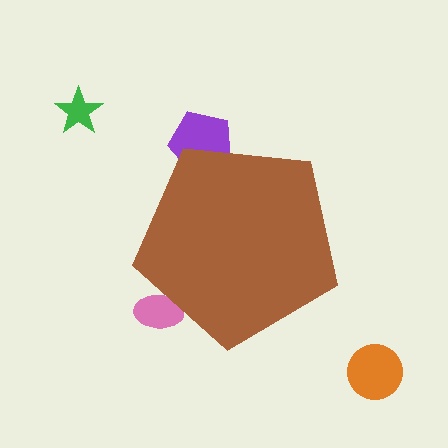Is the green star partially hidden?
No, the green star is fully visible.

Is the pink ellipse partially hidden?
Yes, the pink ellipse is partially hidden behind the brown pentagon.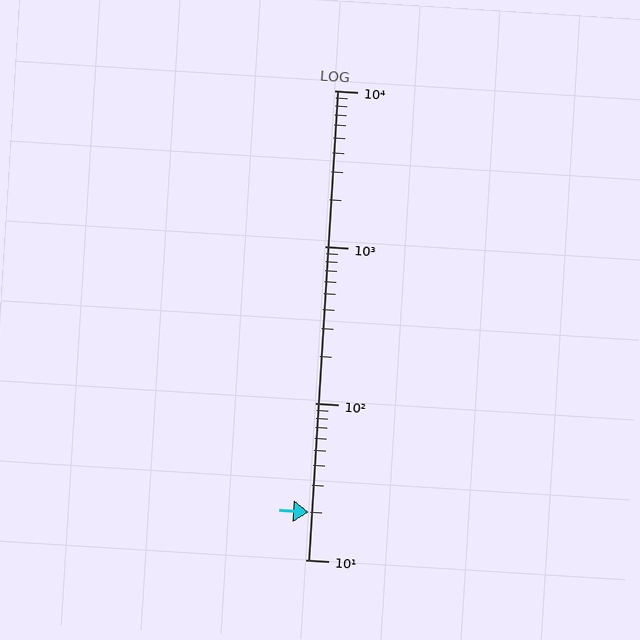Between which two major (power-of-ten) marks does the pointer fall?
The pointer is between 10 and 100.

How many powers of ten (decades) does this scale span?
The scale spans 3 decades, from 10 to 10000.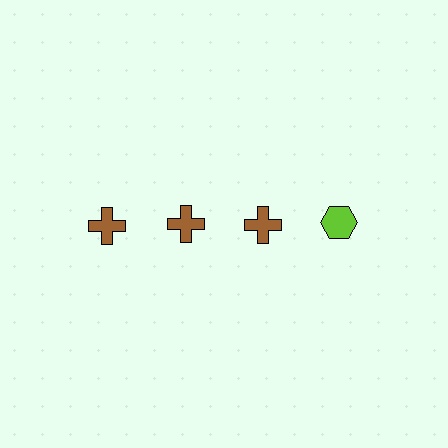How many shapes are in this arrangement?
There are 4 shapes arranged in a grid pattern.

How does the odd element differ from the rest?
It differs in both color (lime instead of brown) and shape (hexagon instead of cross).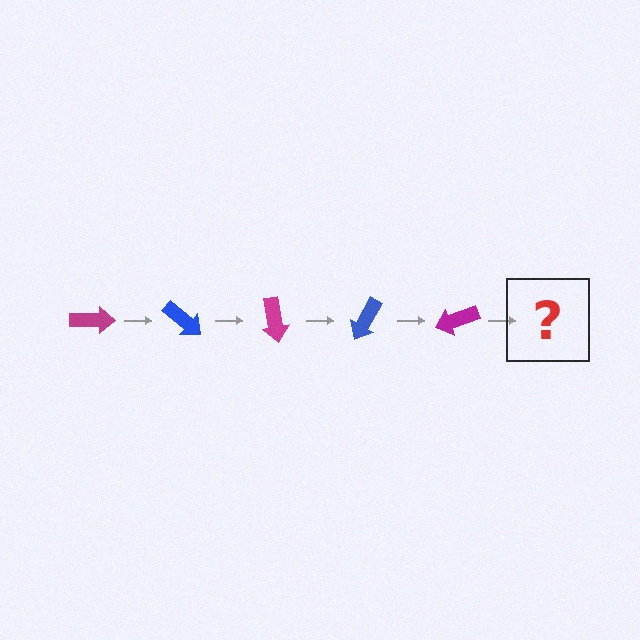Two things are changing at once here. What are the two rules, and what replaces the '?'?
The two rules are that it rotates 40 degrees each step and the color cycles through magenta and blue. The '?' should be a blue arrow, rotated 200 degrees from the start.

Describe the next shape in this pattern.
It should be a blue arrow, rotated 200 degrees from the start.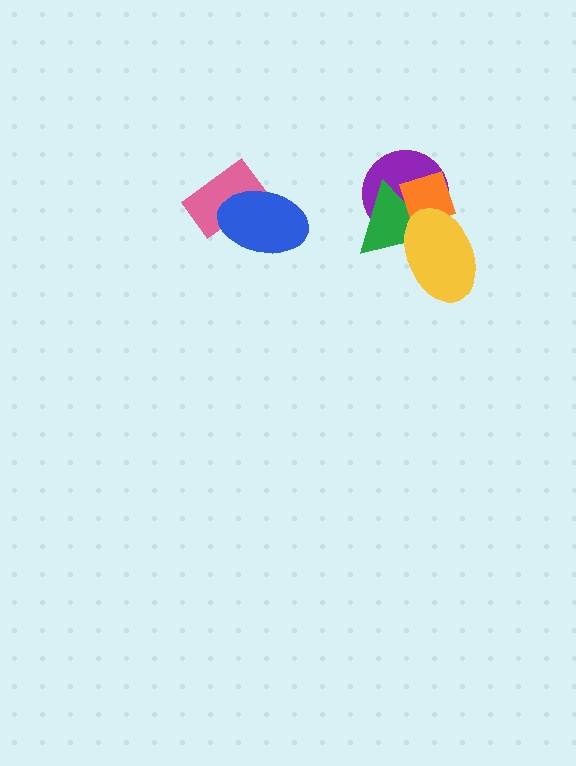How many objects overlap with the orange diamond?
3 objects overlap with the orange diamond.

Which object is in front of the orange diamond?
The yellow ellipse is in front of the orange diamond.